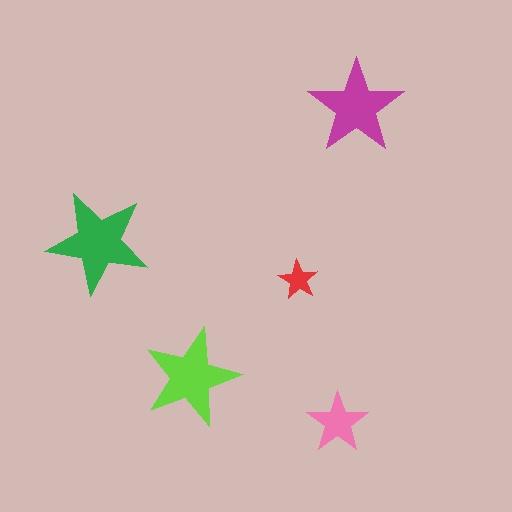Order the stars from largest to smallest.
the green one, the lime one, the magenta one, the pink one, the red one.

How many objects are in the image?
There are 5 objects in the image.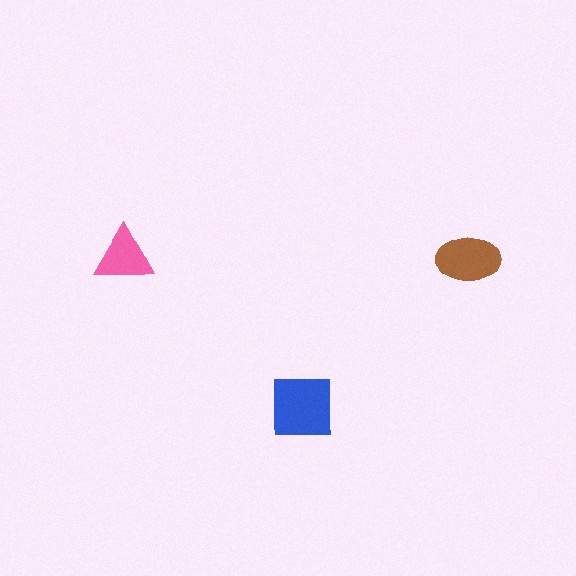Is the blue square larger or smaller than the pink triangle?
Larger.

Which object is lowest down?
The blue square is bottommost.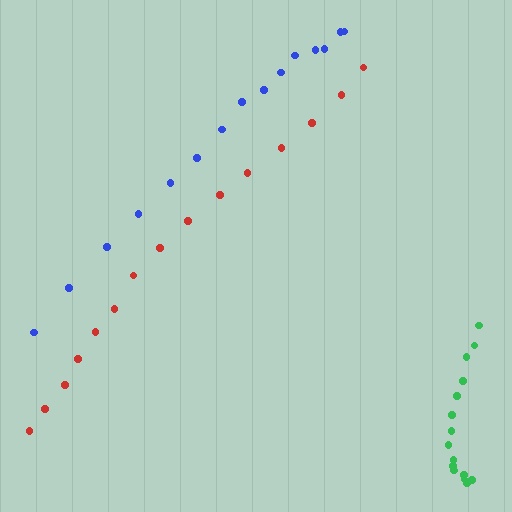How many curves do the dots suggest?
There are 3 distinct paths.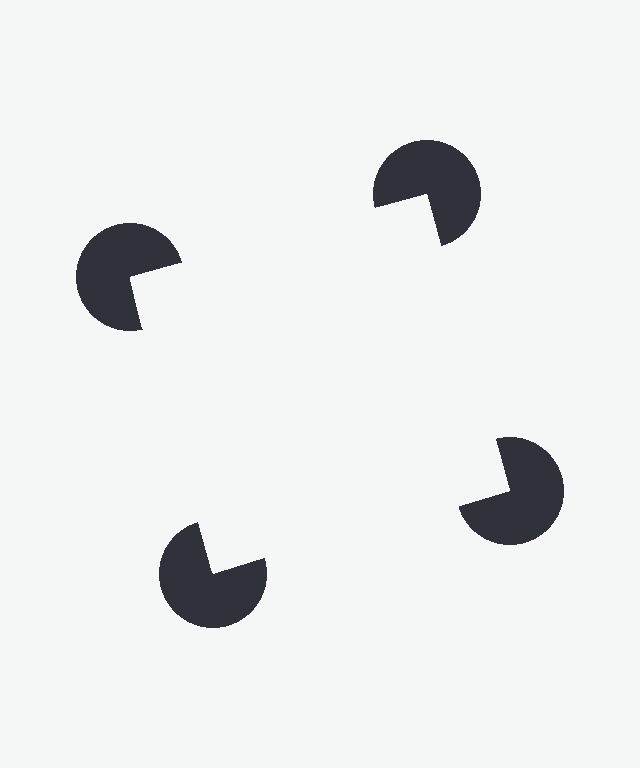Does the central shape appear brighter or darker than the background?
It typically appears slightly brighter than the background, even though no actual brightness change is drawn.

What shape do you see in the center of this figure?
An illusory square — its edges are inferred from the aligned wedge cuts in the pac-man discs, not physically drawn.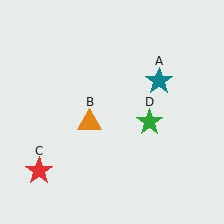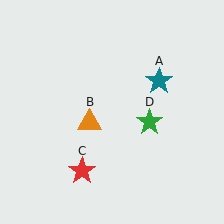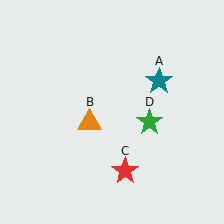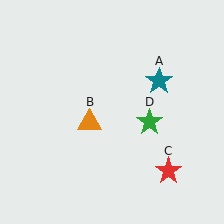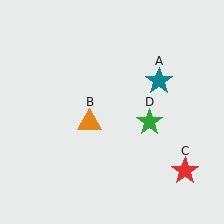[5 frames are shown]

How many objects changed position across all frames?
1 object changed position: red star (object C).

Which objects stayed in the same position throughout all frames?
Teal star (object A) and orange triangle (object B) and green star (object D) remained stationary.